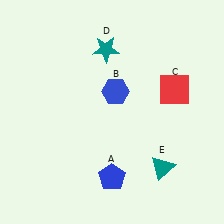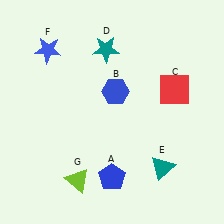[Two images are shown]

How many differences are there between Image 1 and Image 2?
There are 2 differences between the two images.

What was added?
A blue star (F), a lime triangle (G) were added in Image 2.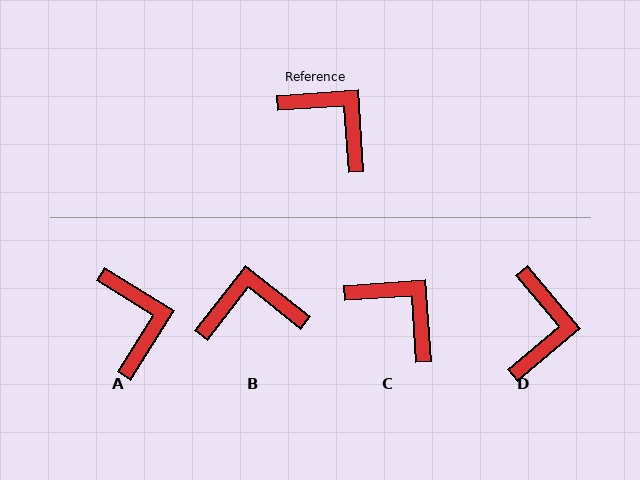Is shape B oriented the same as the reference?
No, it is off by about 48 degrees.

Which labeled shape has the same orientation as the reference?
C.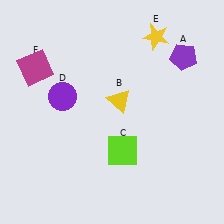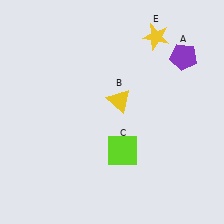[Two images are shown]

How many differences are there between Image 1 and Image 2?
There are 2 differences between the two images.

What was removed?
The magenta square (F), the purple circle (D) were removed in Image 2.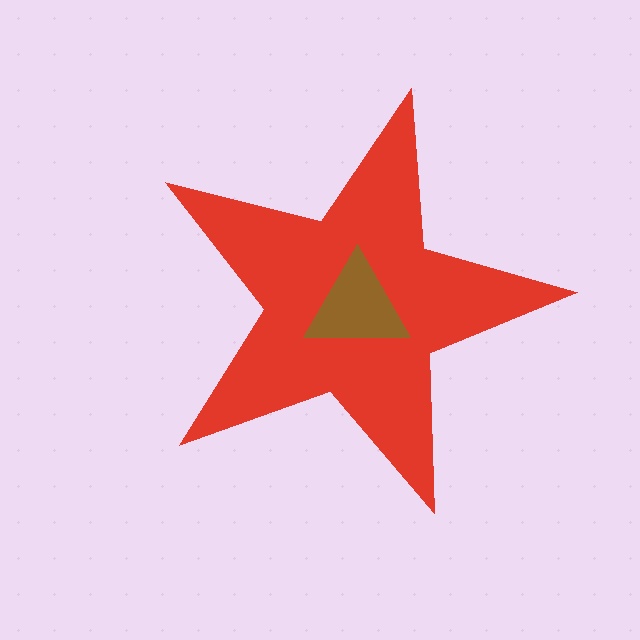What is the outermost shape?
The red star.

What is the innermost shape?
The brown triangle.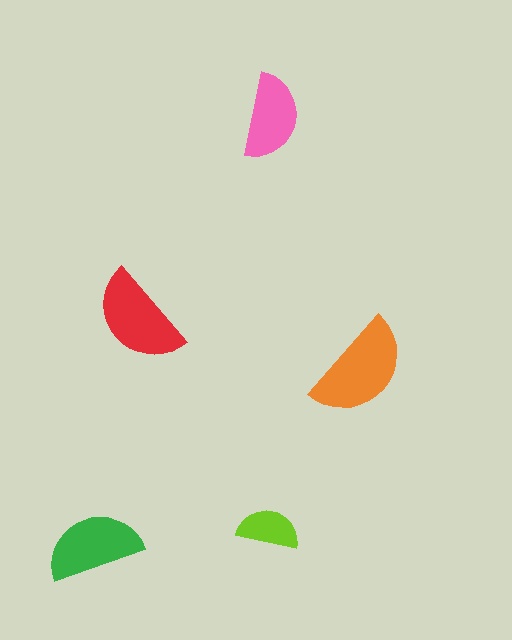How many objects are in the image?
There are 5 objects in the image.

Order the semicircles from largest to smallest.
the orange one, the red one, the green one, the pink one, the lime one.